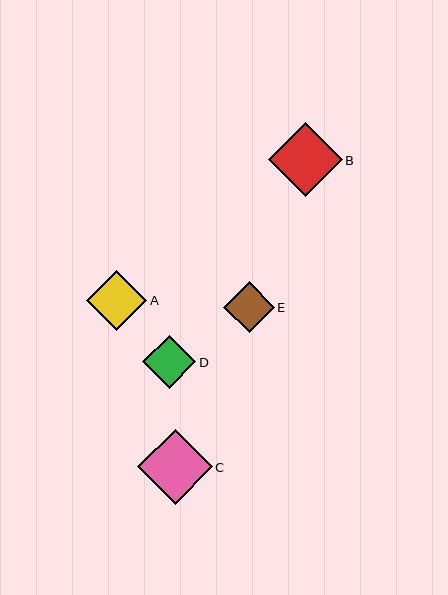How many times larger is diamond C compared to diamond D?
Diamond C is approximately 1.4 times the size of diamond D.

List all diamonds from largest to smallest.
From largest to smallest: C, B, A, D, E.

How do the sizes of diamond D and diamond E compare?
Diamond D and diamond E are approximately the same size.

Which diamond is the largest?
Diamond C is the largest with a size of approximately 74 pixels.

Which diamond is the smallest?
Diamond E is the smallest with a size of approximately 50 pixels.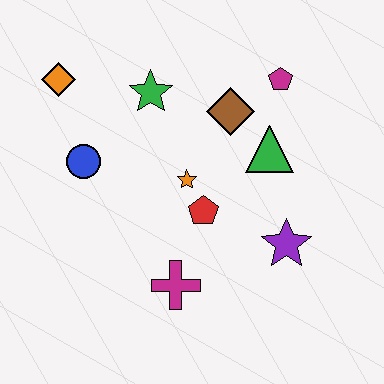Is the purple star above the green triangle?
No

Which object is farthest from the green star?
The purple star is farthest from the green star.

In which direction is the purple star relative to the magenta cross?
The purple star is to the right of the magenta cross.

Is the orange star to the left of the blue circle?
No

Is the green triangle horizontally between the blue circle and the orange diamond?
No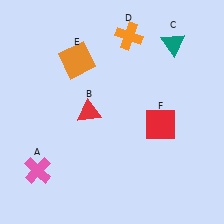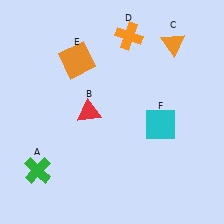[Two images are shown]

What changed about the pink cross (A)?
In Image 1, A is pink. In Image 2, it changed to green.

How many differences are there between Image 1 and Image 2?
There are 3 differences between the two images.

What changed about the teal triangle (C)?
In Image 1, C is teal. In Image 2, it changed to orange.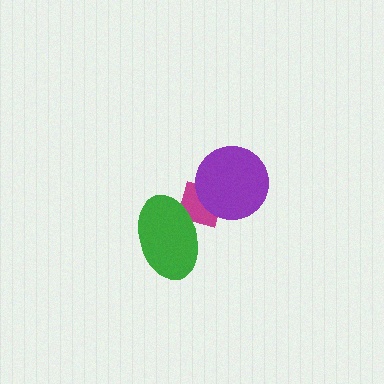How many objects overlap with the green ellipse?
1 object overlaps with the green ellipse.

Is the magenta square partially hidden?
Yes, it is partially covered by another shape.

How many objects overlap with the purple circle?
1 object overlaps with the purple circle.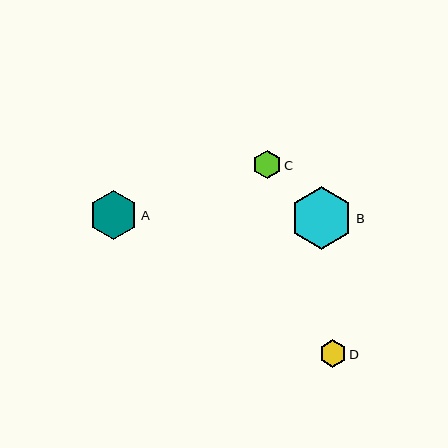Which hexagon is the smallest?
Hexagon D is the smallest with a size of approximately 27 pixels.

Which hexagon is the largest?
Hexagon B is the largest with a size of approximately 63 pixels.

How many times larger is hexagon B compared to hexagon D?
Hexagon B is approximately 2.3 times the size of hexagon D.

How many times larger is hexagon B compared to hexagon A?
Hexagon B is approximately 1.3 times the size of hexagon A.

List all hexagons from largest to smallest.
From largest to smallest: B, A, C, D.